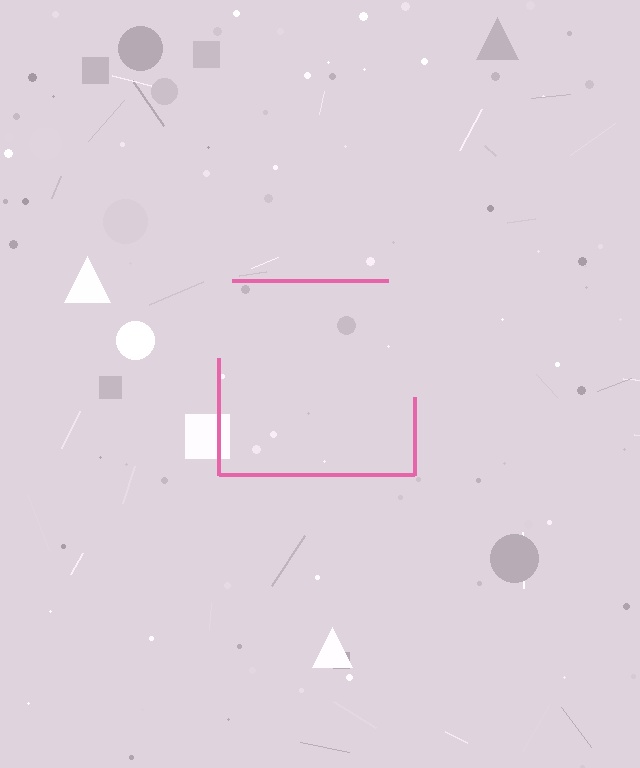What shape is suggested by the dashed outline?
The dashed outline suggests a square.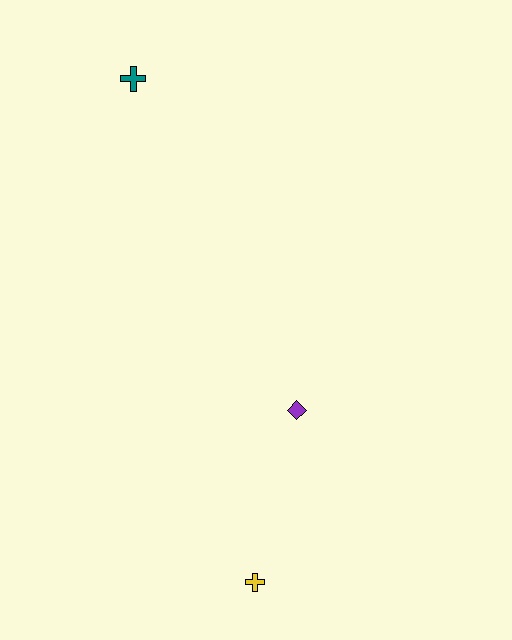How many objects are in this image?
There are 3 objects.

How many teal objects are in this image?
There is 1 teal object.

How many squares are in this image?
There are no squares.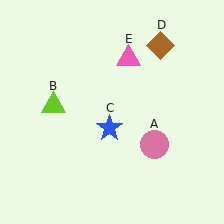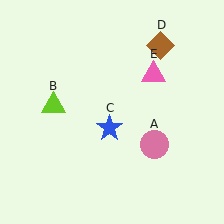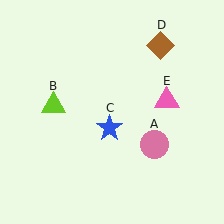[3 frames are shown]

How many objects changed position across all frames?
1 object changed position: pink triangle (object E).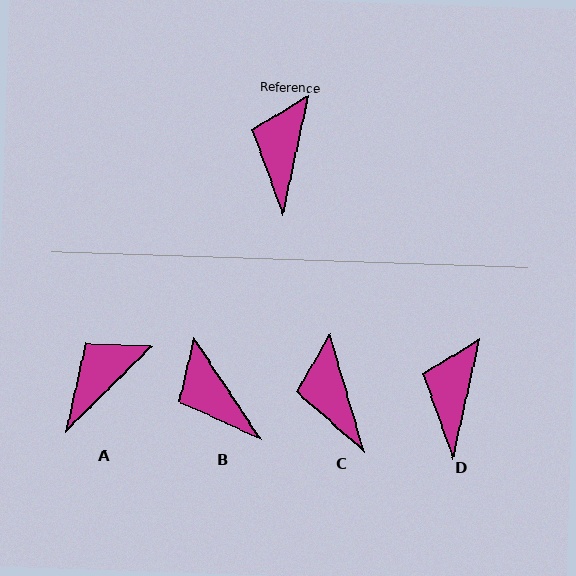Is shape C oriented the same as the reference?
No, it is off by about 28 degrees.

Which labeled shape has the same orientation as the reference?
D.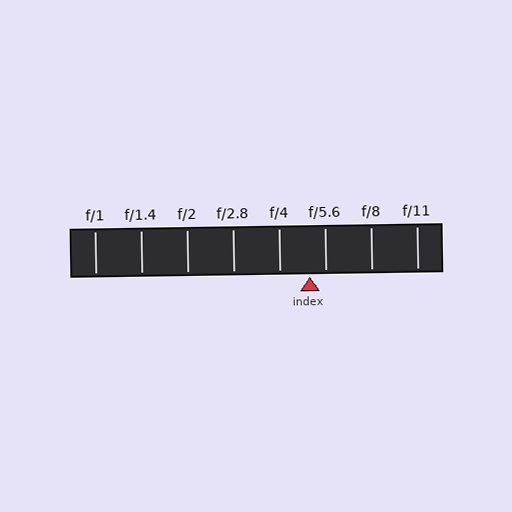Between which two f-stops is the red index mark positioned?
The index mark is between f/4 and f/5.6.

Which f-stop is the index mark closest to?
The index mark is closest to f/5.6.